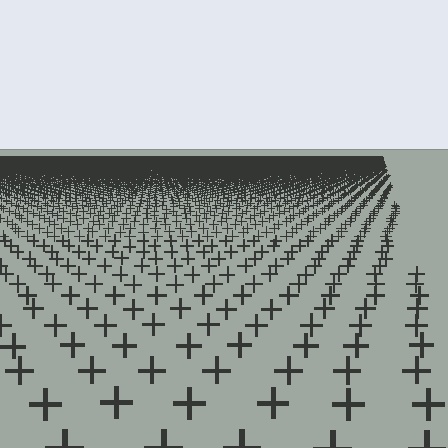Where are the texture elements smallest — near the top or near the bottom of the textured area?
Near the top.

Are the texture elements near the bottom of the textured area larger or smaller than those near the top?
Larger. Near the bottom, elements are closer to the viewer and appear at a bigger on-screen size.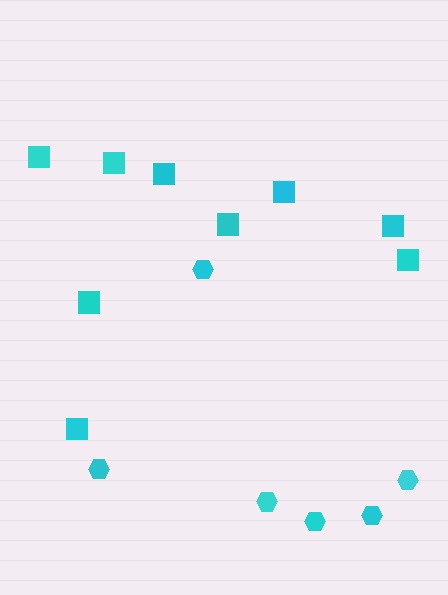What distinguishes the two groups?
There are 2 groups: one group of hexagons (6) and one group of squares (9).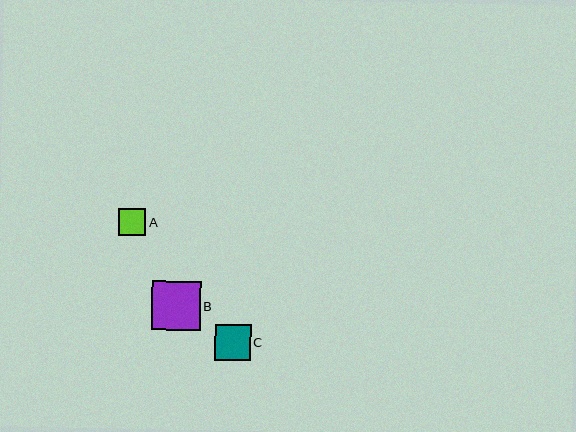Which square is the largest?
Square B is the largest with a size of approximately 49 pixels.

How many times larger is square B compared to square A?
Square B is approximately 1.8 times the size of square A.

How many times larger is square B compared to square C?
Square B is approximately 1.4 times the size of square C.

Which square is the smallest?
Square A is the smallest with a size of approximately 27 pixels.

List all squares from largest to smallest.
From largest to smallest: B, C, A.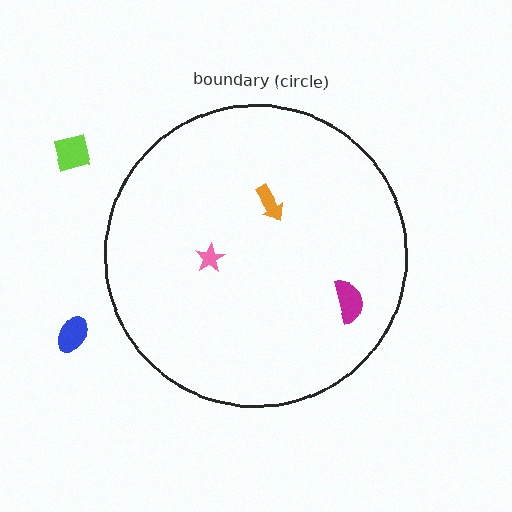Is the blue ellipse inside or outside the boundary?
Outside.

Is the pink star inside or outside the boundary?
Inside.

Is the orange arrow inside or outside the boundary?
Inside.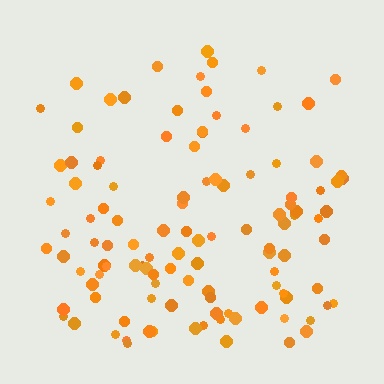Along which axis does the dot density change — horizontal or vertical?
Vertical.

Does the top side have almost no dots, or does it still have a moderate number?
Still a moderate number, just noticeably fewer than the bottom.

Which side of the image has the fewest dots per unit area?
The top.